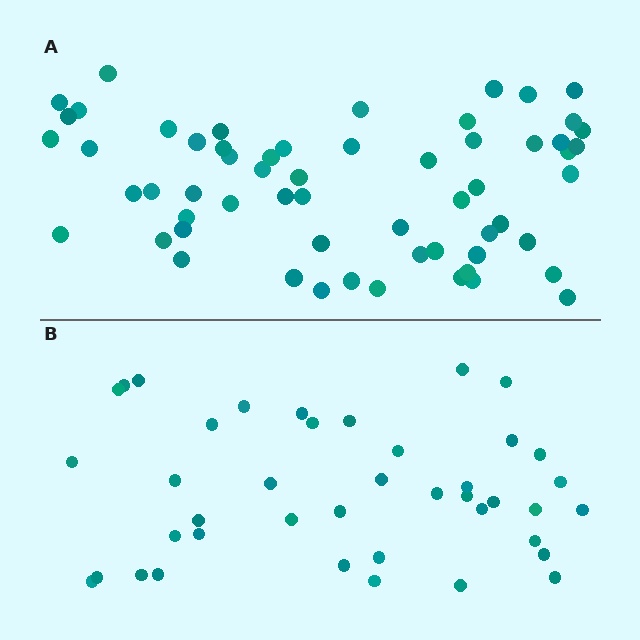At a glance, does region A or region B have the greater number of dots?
Region A (the top region) has more dots.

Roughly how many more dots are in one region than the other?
Region A has approximately 20 more dots than region B.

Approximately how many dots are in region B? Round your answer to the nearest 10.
About 40 dots. (The exact count is 41, which rounds to 40.)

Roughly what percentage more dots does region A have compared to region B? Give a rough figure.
About 45% more.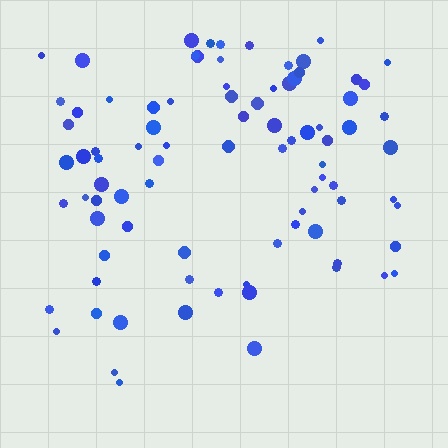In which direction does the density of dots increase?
From bottom to top, with the top side densest.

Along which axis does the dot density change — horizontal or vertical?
Vertical.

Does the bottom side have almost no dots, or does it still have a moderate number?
Still a moderate number, just noticeably fewer than the top.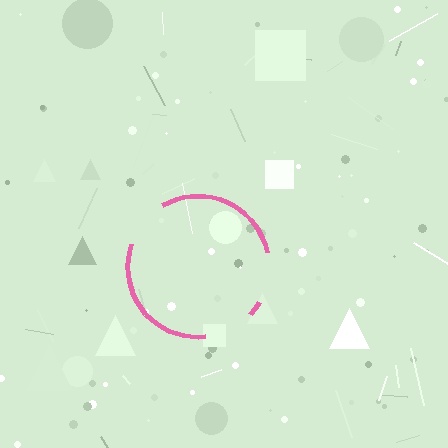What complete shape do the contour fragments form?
The contour fragments form a circle.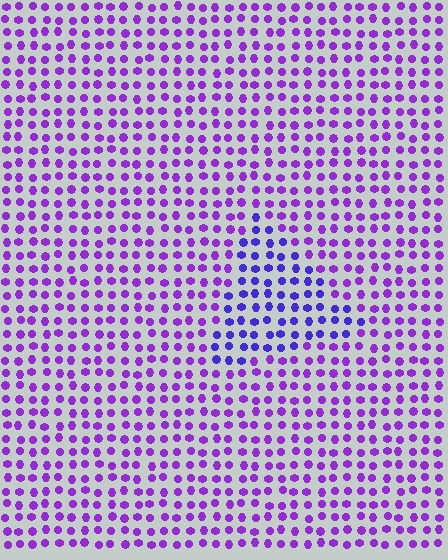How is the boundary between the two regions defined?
The boundary is defined purely by a slight shift in hue (about 28 degrees). Spacing, size, and orientation are identical on both sides.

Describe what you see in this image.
The image is filled with small purple elements in a uniform arrangement. A triangle-shaped region is visible where the elements are tinted to a slightly different hue, forming a subtle color boundary.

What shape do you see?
I see a triangle.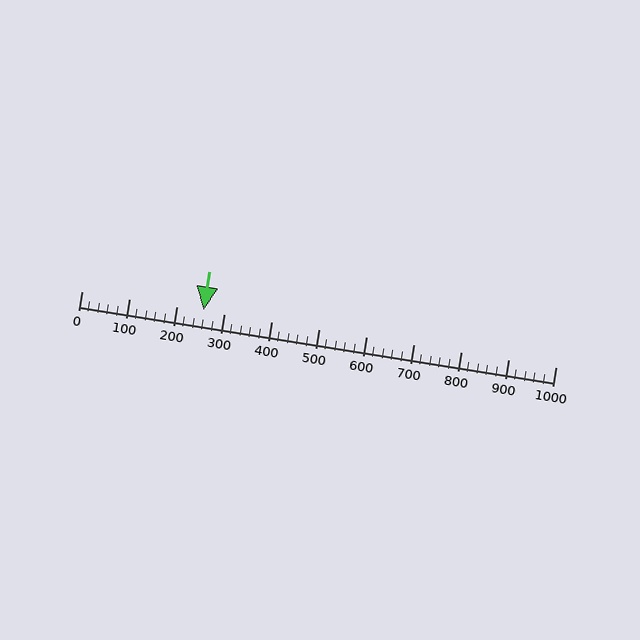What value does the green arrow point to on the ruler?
The green arrow points to approximately 258.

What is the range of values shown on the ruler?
The ruler shows values from 0 to 1000.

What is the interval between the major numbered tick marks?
The major tick marks are spaced 100 units apart.